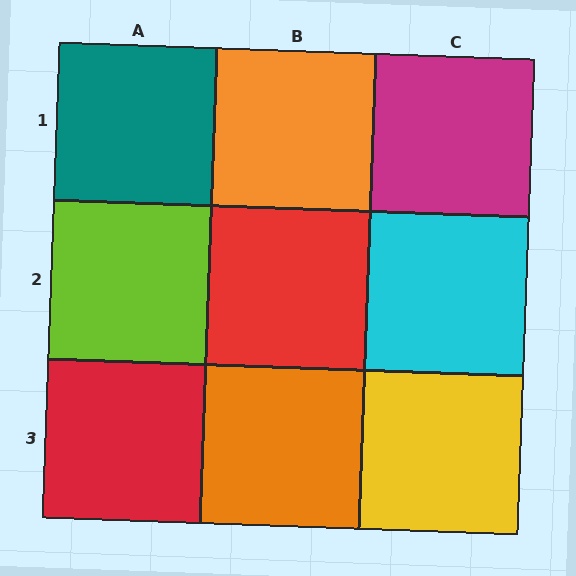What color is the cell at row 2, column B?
Red.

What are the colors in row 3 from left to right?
Red, orange, yellow.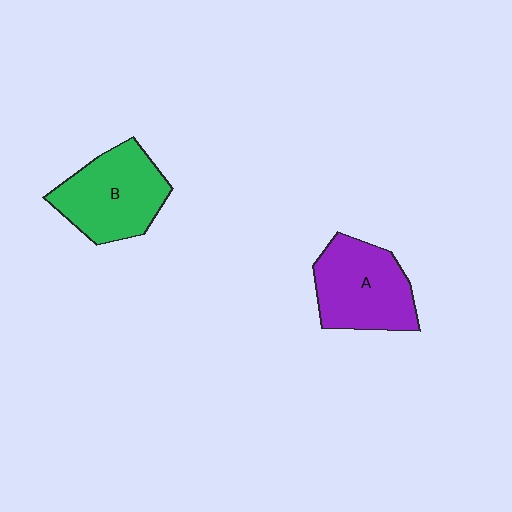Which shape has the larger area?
Shape B (green).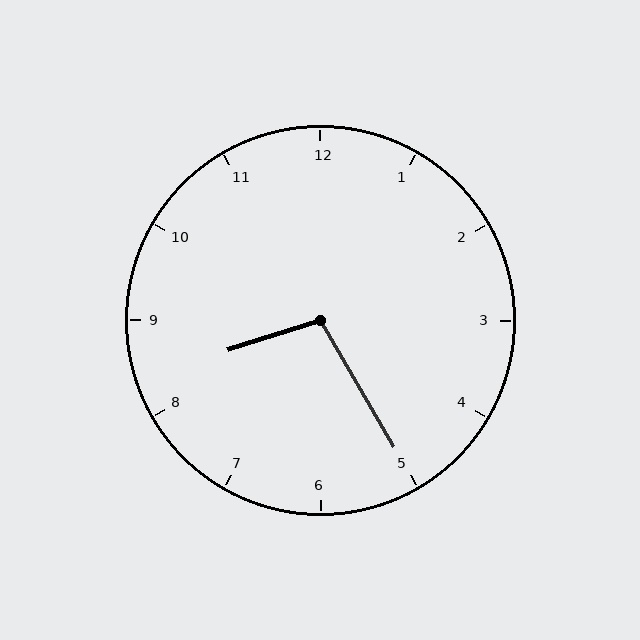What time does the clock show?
8:25.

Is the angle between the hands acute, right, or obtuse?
It is obtuse.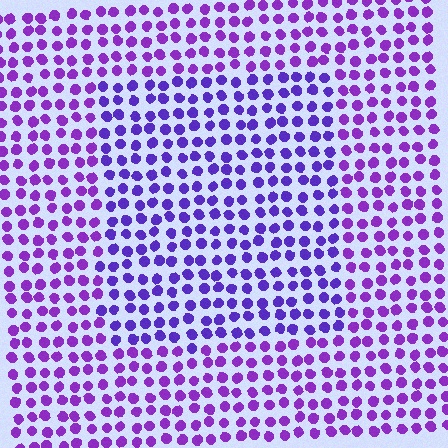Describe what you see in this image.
The image is filled with small purple elements in a uniform arrangement. A rectangle-shaped region is visible where the elements are tinted to a slightly different hue, forming a subtle color boundary.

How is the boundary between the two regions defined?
The boundary is defined purely by a slight shift in hue (about 22 degrees). Spacing, size, and orientation are identical on both sides.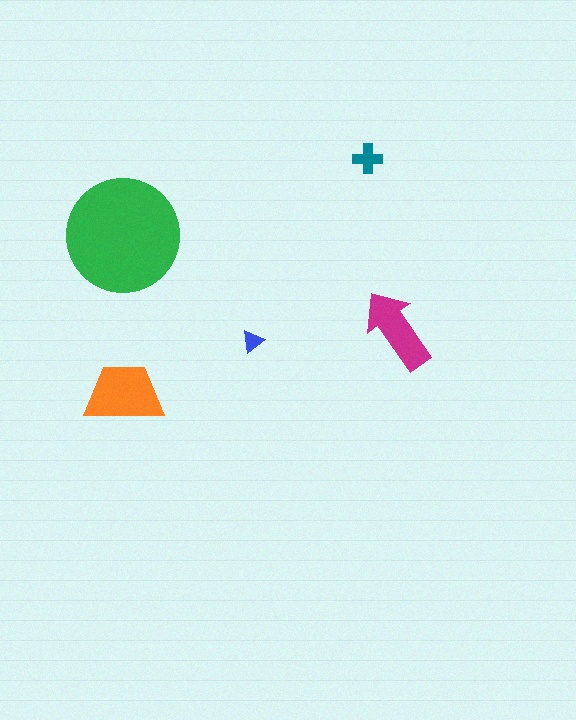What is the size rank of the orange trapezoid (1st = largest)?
2nd.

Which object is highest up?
The teal cross is topmost.